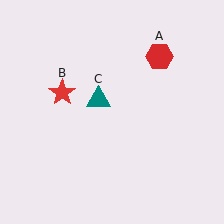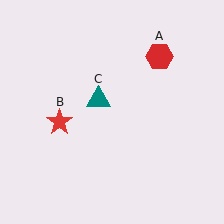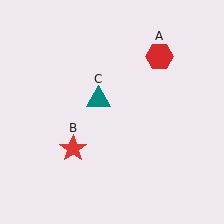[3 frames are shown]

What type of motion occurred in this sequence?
The red star (object B) rotated counterclockwise around the center of the scene.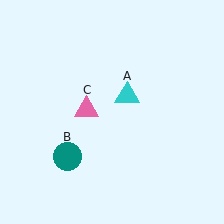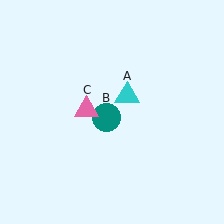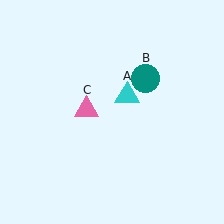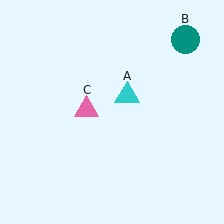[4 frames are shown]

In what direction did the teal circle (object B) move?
The teal circle (object B) moved up and to the right.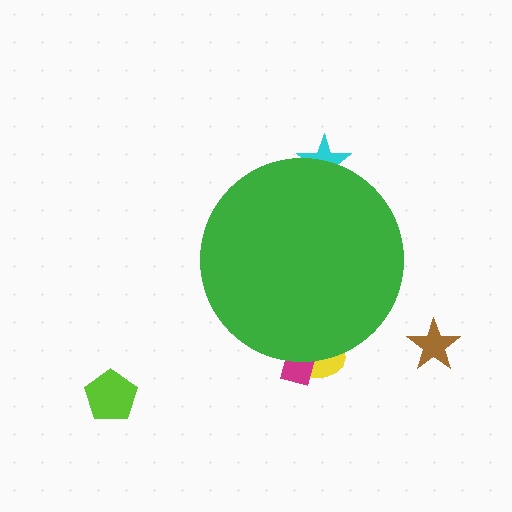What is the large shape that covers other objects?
A green circle.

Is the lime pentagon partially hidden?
No, the lime pentagon is fully visible.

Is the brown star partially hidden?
No, the brown star is fully visible.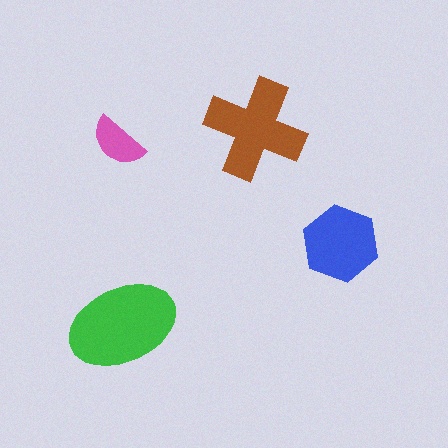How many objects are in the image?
There are 4 objects in the image.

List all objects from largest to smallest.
The green ellipse, the brown cross, the blue hexagon, the pink semicircle.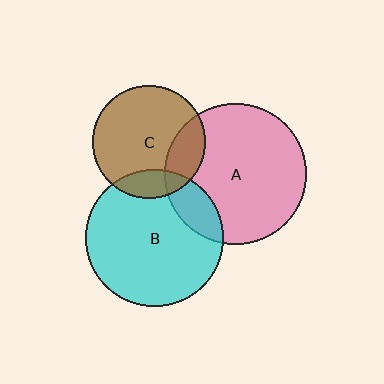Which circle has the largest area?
Circle A (pink).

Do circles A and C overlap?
Yes.